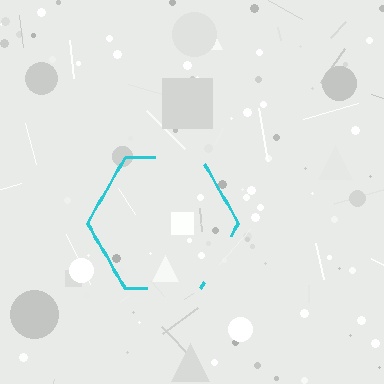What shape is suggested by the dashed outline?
The dashed outline suggests a hexagon.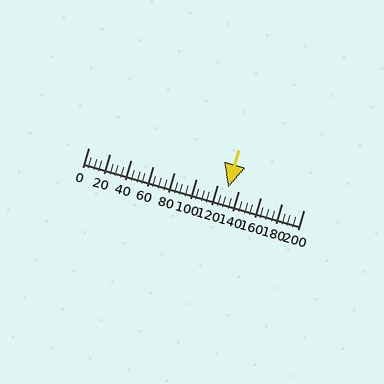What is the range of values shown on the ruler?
The ruler shows values from 0 to 200.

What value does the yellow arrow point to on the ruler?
The yellow arrow points to approximately 130.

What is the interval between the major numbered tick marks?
The major tick marks are spaced 20 units apart.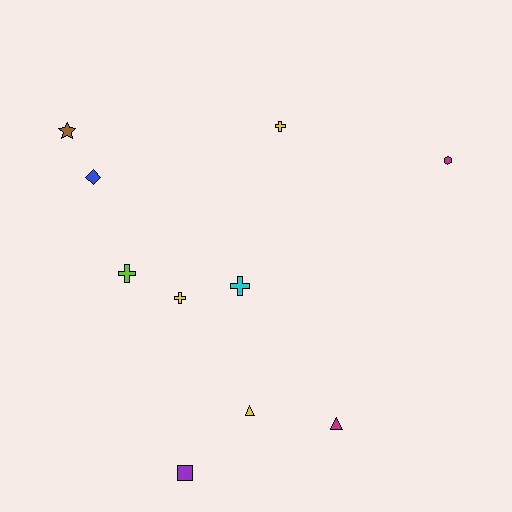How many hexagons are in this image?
There is 1 hexagon.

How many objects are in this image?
There are 10 objects.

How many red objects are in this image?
There are no red objects.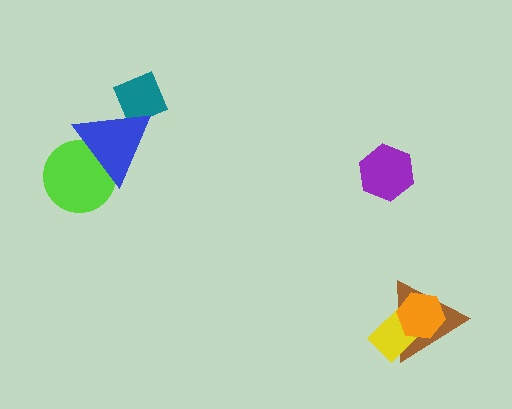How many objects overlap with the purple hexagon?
0 objects overlap with the purple hexagon.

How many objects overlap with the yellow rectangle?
2 objects overlap with the yellow rectangle.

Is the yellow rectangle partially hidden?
Yes, it is partially covered by another shape.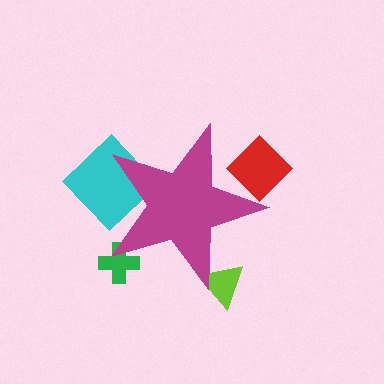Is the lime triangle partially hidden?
Yes, the lime triangle is partially hidden behind the magenta star.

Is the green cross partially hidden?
Yes, the green cross is partially hidden behind the magenta star.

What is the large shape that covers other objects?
A magenta star.